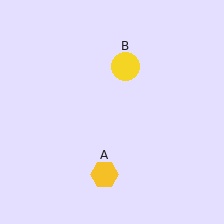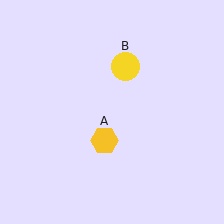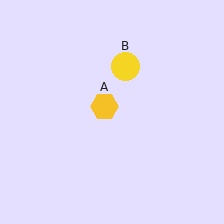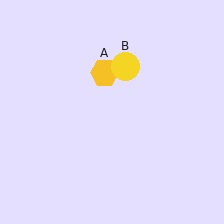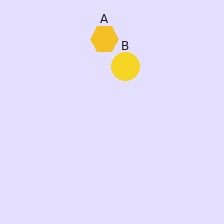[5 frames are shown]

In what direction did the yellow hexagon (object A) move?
The yellow hexagon (object A) moved up.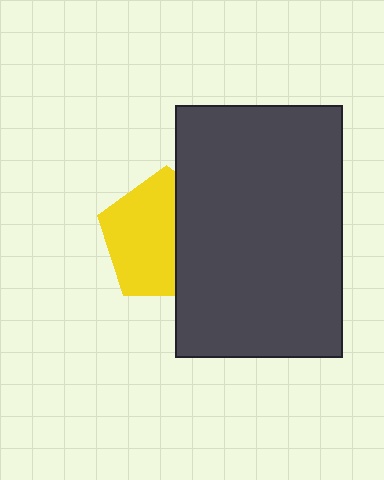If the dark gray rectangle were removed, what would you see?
You would see the complete yellow pentagon.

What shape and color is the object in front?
The object in front is a dark gray rectangle.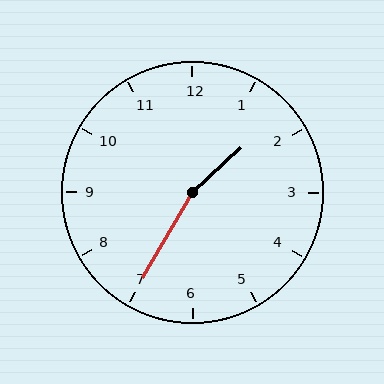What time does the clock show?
1:35.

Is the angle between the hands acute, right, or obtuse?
It is obtuse.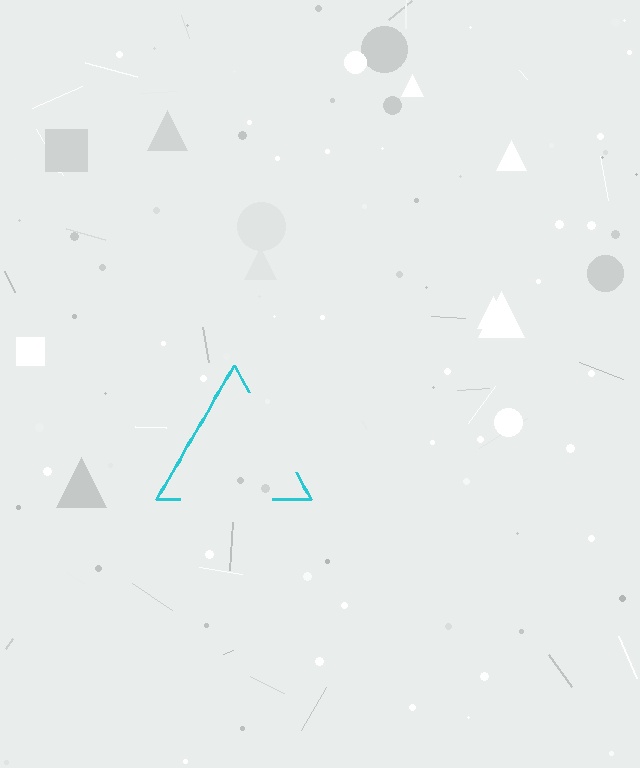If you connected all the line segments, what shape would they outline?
They would outline a triangle.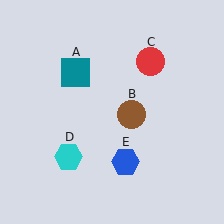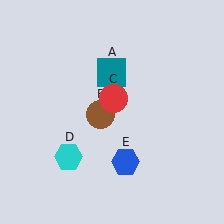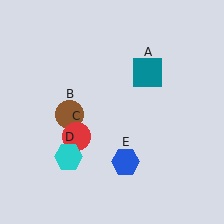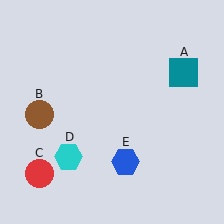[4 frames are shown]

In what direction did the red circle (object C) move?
The red circle (object C) moved down and to the left.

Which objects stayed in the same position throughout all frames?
Cyan hexagon (object D) and blue hexagon (object E) remained stationary.